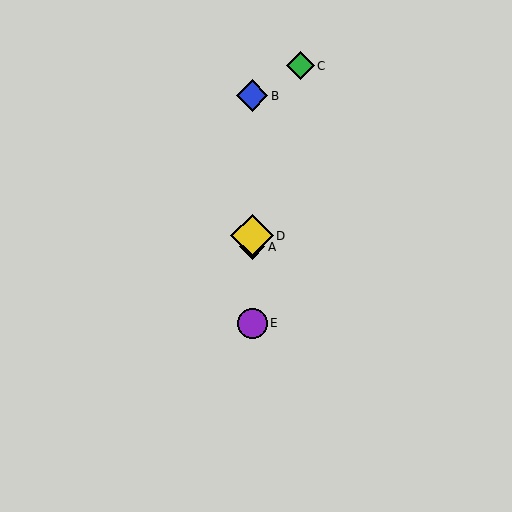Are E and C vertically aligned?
No, E is at x≈252 and C is at x≈301.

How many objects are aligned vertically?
4 objects (A, B, D, E) are aligned vertically.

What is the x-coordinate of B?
Object B is at x≈252.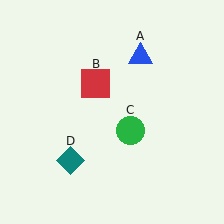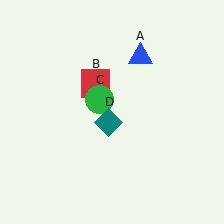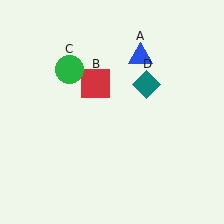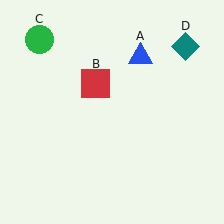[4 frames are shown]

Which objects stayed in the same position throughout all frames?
Blue triangle (object A) and red square (object B) remained stationary.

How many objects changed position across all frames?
2 objects changed position: green circle (object C), teal diamond (object D).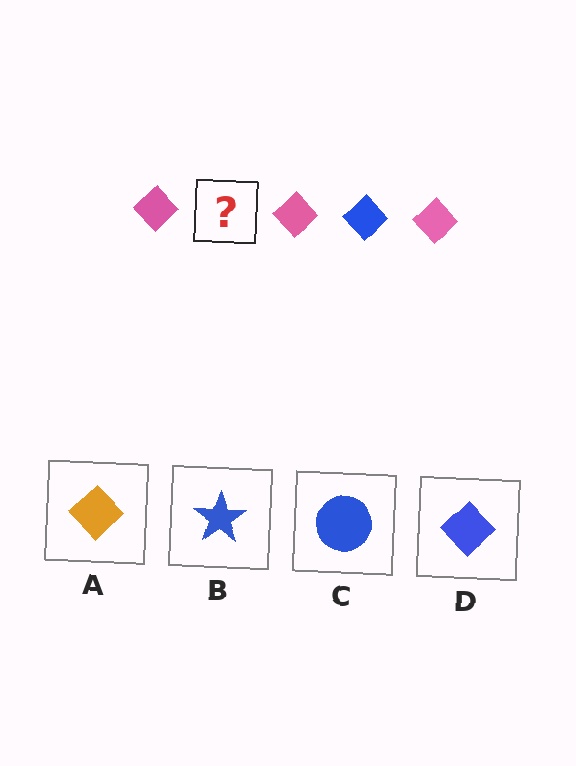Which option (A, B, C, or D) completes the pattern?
D.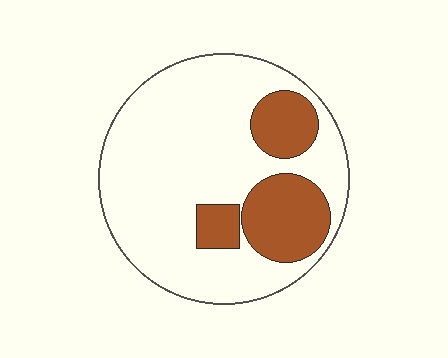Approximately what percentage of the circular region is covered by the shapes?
Approximately 25%.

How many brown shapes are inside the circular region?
3.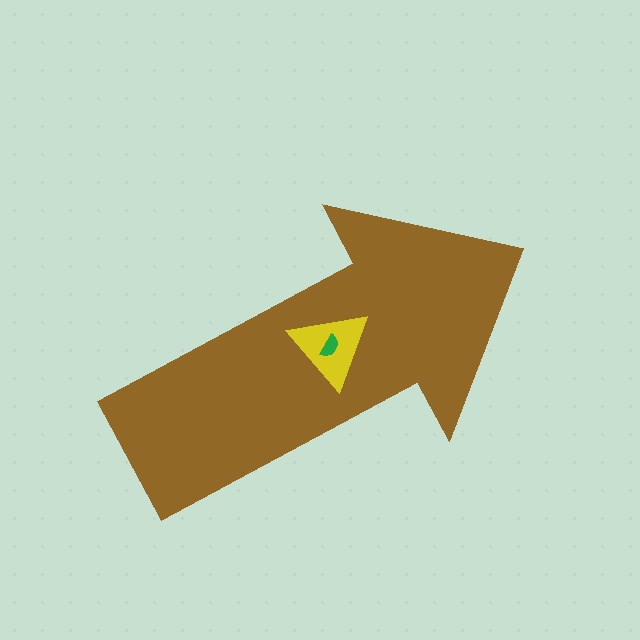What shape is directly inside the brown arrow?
The yellow triangle.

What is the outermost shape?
The brown arrow.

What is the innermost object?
The green semicircle.